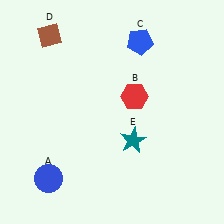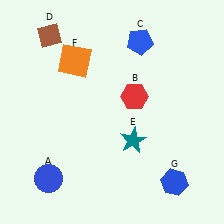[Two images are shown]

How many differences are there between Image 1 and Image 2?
There are 2 differences between the two images.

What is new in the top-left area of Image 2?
An orange square (F) was added in the top-left area of Image 2.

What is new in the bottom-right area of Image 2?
A blue hexagon (G) was added in the bottom-right area of Image 2.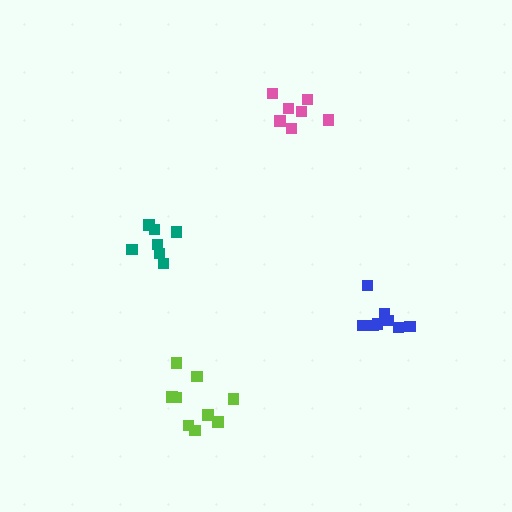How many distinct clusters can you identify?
There are 4 distinct clusters.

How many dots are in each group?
Group 1: 7 dots, Group 2: 7 dots, Group 3: 9 dots, Group 4: 9 dots (32 total).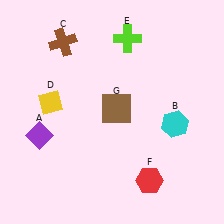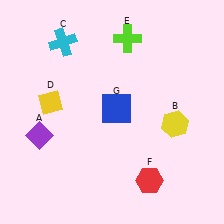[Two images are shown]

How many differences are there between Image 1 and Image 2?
There are 3 differences between the two images.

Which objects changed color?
B changed from cyan to yellow. C changed from brown to cyan. G changed from brown to blue.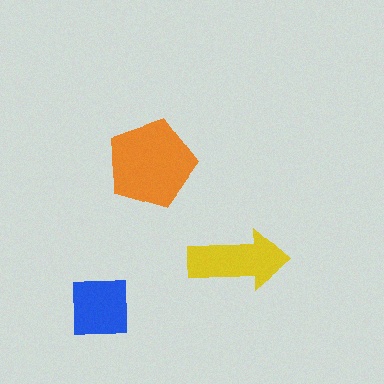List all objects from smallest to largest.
The blue square, the yellow arrow, the orange pentagon.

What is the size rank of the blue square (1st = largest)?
3rd.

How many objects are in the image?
There are 3 objects in the image.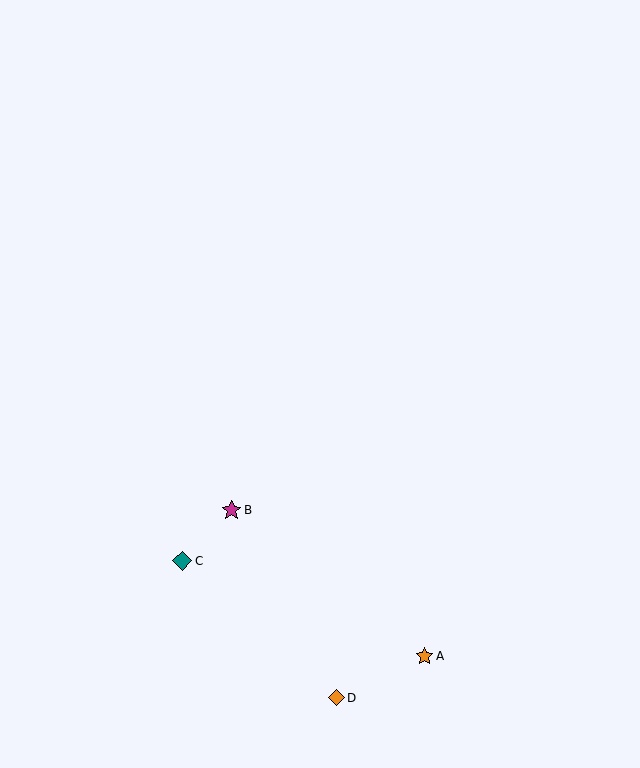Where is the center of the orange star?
The center of the orange star is at (425, 656).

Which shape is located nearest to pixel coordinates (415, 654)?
The orange star (labeled A) at (425, 656) is nearest to that location.